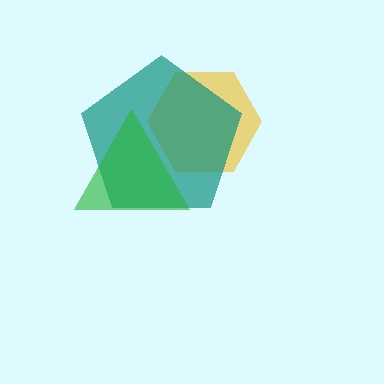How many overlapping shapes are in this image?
There are 3 overlapping shapes in the image.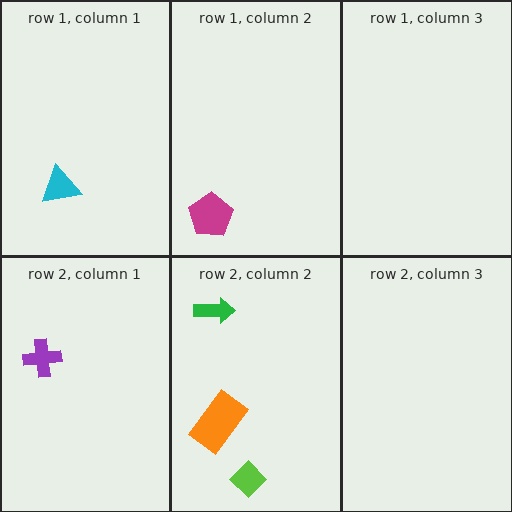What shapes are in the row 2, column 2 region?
The orange rectangle, the green arrow, the lime diamond.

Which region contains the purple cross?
The row 2, column 1 region.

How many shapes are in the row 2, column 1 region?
1.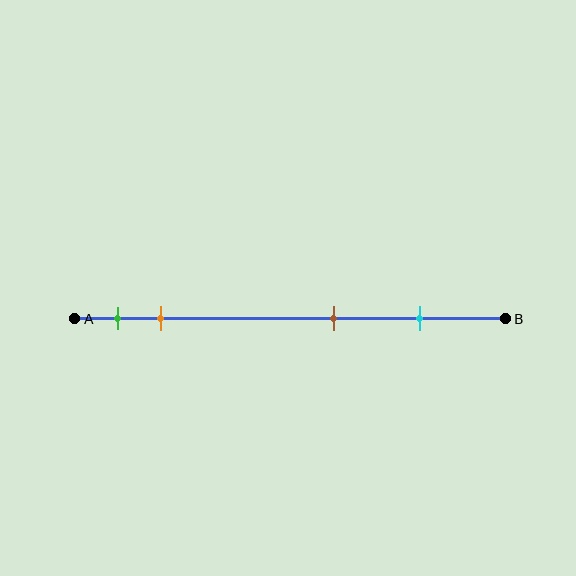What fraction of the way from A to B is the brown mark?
The brown mark is approximately 60% (0.6) of the way from A to B.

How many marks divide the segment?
There are 4 marks dividing the segment.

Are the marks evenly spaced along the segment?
No, the marks are not evenly spaced.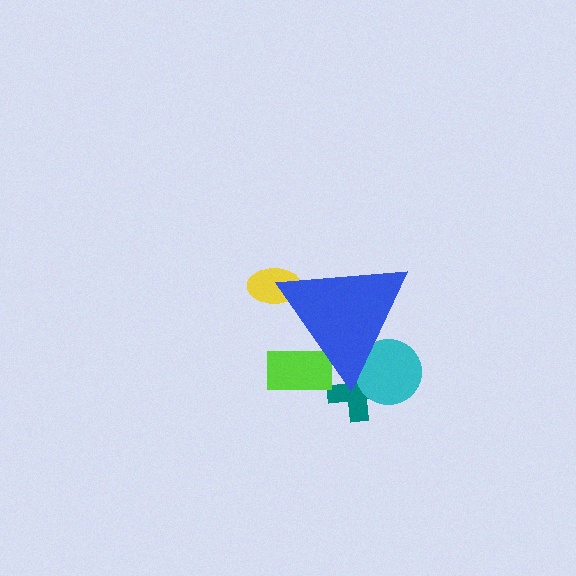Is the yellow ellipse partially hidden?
Yes, the yellow ellipse is partially hidden behind the blue triangle.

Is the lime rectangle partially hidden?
Yes, the lime rectangle is partially hidden behind the blue triangle.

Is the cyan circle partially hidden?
Yes, the cyan circle is partially hidden behind the blue triangle.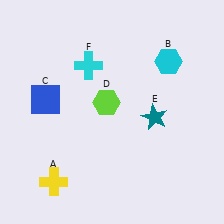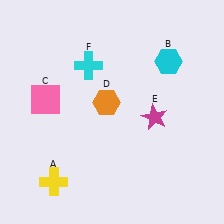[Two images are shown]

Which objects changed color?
C changed from blue to pink. D changed from lime to orange. E changed from teal to magenta.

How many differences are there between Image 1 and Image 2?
There are 3 differences between the two images.